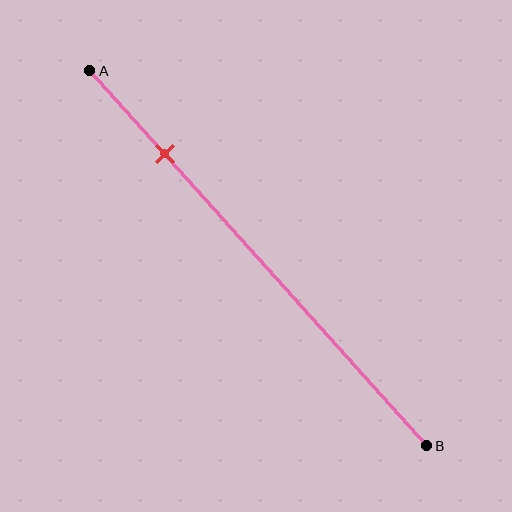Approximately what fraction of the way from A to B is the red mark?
The red mark is approximately 20% of the way from A to B.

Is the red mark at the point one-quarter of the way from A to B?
Yes, the mark is approximately at the one-quarter point.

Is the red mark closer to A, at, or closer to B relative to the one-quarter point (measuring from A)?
The red mark is approximately at the one-quarter point of segment AB.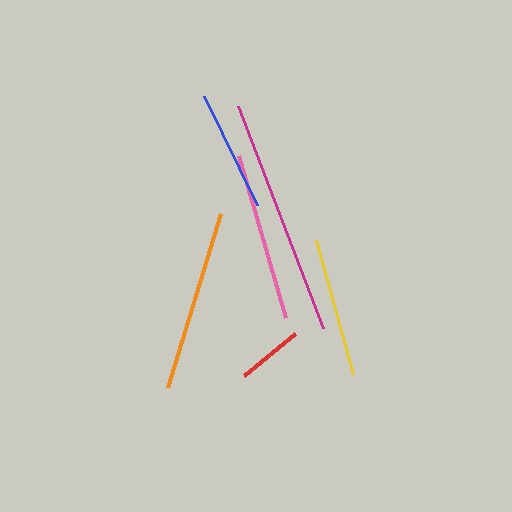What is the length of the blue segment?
The blue segment is approximately 122 pixels long.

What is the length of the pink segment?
The pink segment is approximately 168 pixels long.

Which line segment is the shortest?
The red line is the shortest at approximately 66 pixels.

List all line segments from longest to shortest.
From longest to shortest: magenta, orange, pink, yellow, blue, red.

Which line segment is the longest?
The magenta line is the longest at approximately 238 pixels.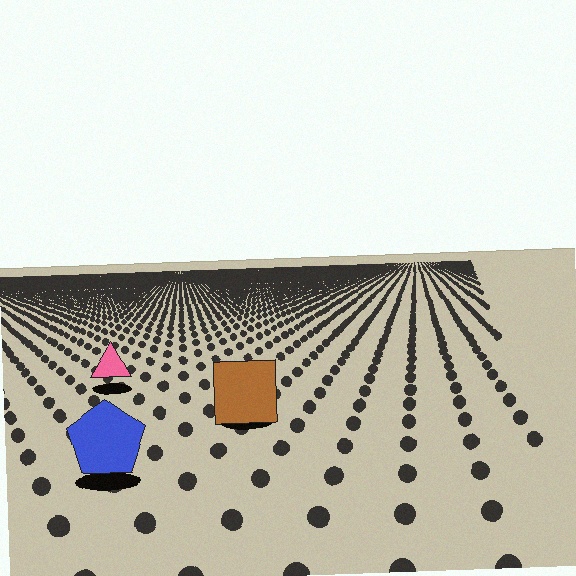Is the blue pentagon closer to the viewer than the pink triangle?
Yes. The blue pentagon is closer — you can tell from the texture gradient: the ground texture is coarser near it.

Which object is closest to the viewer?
The blue pentagon is closest. The texture marks near it are larger and more spread out.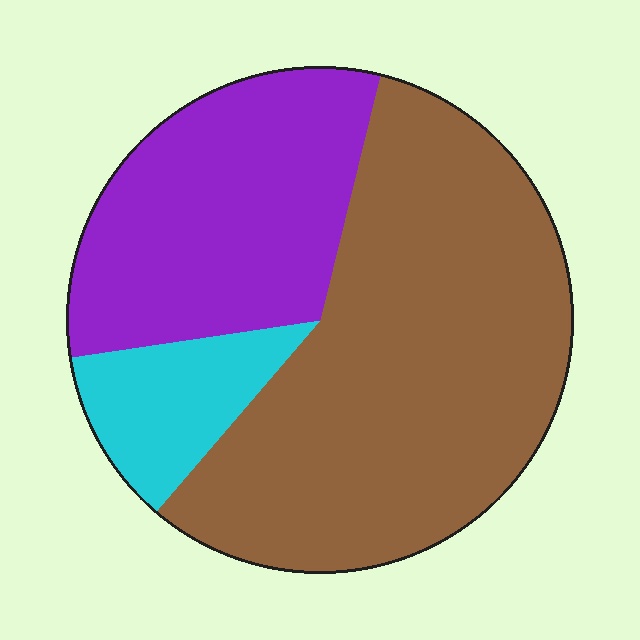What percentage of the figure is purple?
Purple takes up about one third (1/3) of the figure.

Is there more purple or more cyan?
Purple.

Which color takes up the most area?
Brown, at roughly 55%.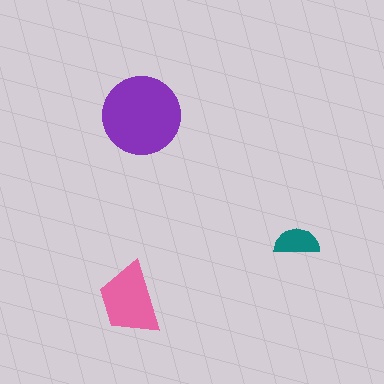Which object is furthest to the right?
The teal semicircle is rightmost.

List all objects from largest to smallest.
The purple circle, the pink trapezoid, the teal semicircle.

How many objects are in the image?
There are 3 objects in the image.